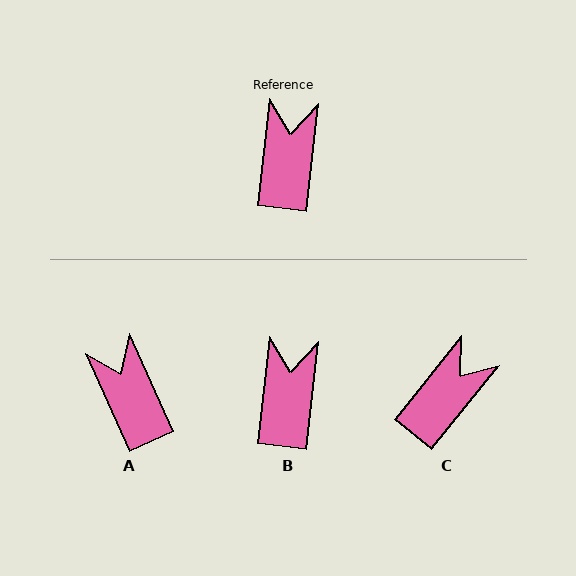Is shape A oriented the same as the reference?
No, it is off by about 31 degrees.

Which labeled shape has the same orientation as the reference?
B.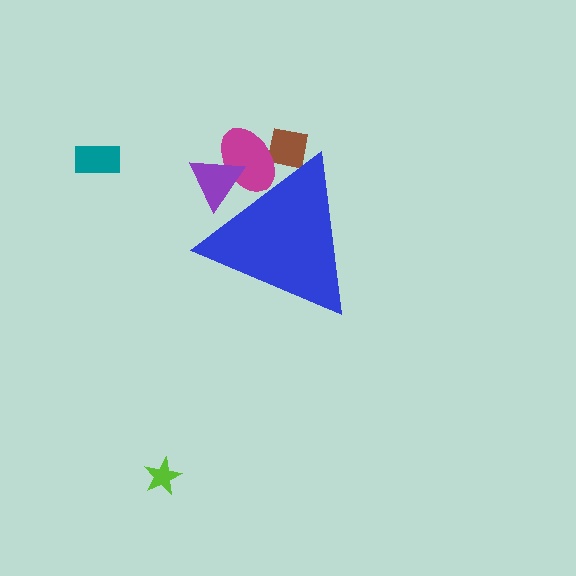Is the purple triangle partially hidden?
Yes, the purple triangle is partially hidden behind the blue triangle.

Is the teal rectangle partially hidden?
No, the teal rectangle is fully visible.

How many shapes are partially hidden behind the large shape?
3 shapes are partially hidden.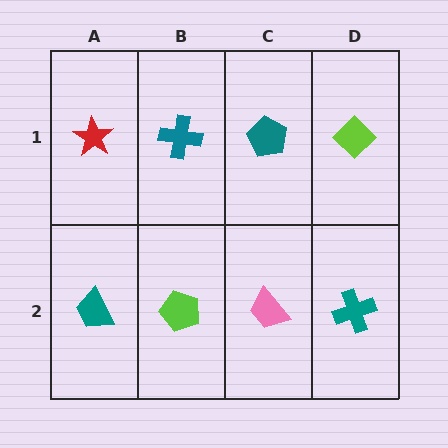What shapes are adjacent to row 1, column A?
A teal trapezoid (row 2, column A), a teal cross (row 1, column B).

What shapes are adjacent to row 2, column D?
A lime diamond (row 1, column D), a pink trapezoid (row 2, column C).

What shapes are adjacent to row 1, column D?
A teal cross (row 2, column D), a teal pentagon (row 1, column C).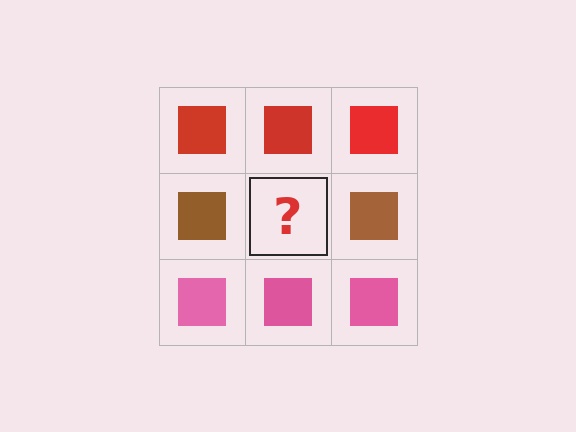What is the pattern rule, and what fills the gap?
The rule is that each row has a consistent color. The gap should be filled with a brown square.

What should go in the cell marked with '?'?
The missing cell should contain a brown square.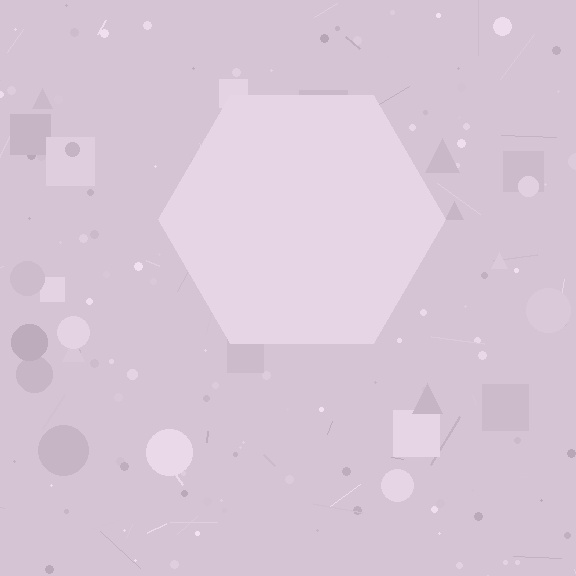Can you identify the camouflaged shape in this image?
The camouflaged shape is a hexagon.